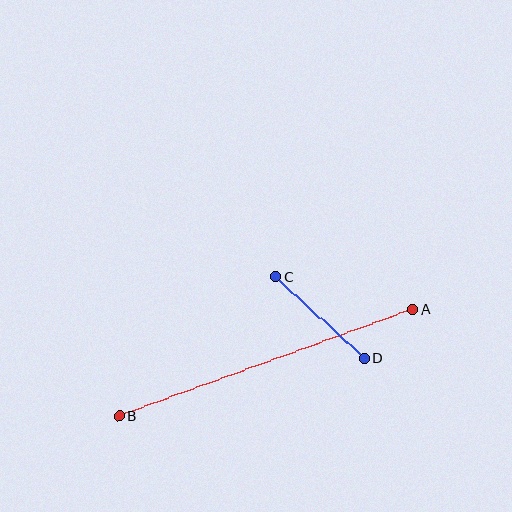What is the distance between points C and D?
The distance is approximately 121 pixels.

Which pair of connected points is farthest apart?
Points A and B are farthest apart.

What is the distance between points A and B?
The distance is approximately 312 pixels.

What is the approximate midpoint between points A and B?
The midpoint is at approximately (266, 363) pixels.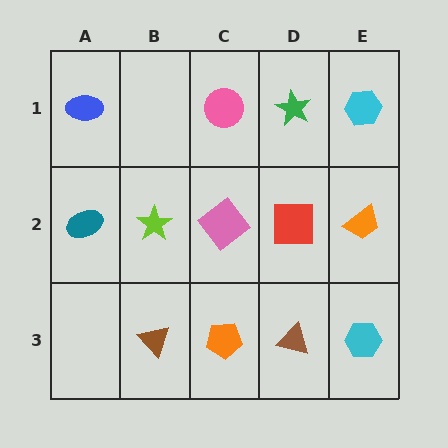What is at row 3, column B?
A brown triangle.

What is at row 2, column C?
A pink diamond.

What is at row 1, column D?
A green star.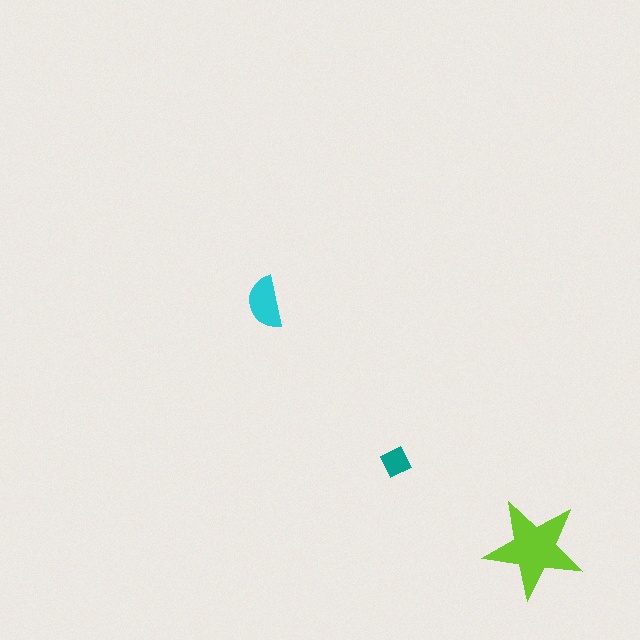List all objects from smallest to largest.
The teal diamond, the cyan semicircle, the lime star.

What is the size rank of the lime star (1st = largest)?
1st.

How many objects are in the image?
There are 3 objects in the image.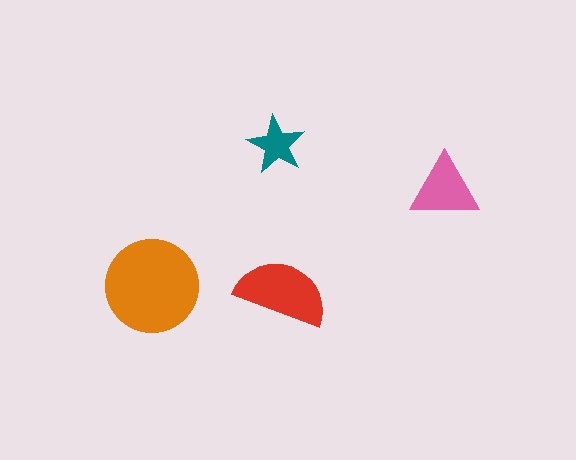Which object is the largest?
The orange circle.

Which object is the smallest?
The teal star.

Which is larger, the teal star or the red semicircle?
The red semicircle.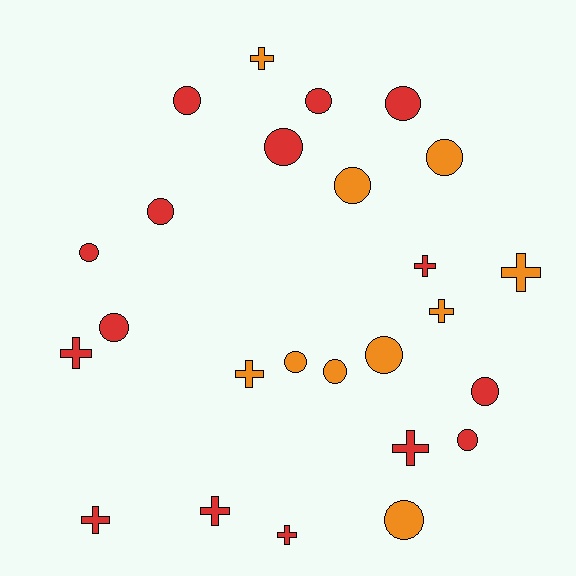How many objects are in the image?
There are 25 objects.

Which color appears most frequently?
Red, with 15 objects.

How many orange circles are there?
There are 6 orange circles.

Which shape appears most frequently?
Circle, with 15 objects.